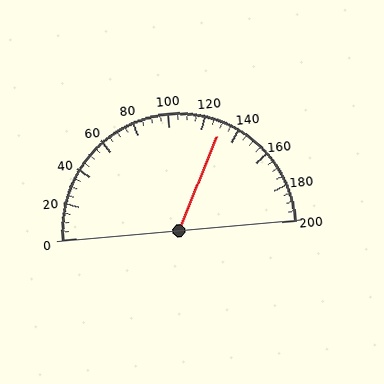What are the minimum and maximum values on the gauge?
The gauge ranges from 0 to 200.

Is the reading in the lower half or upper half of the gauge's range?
The reading is in the upper half of the range (0 to 200).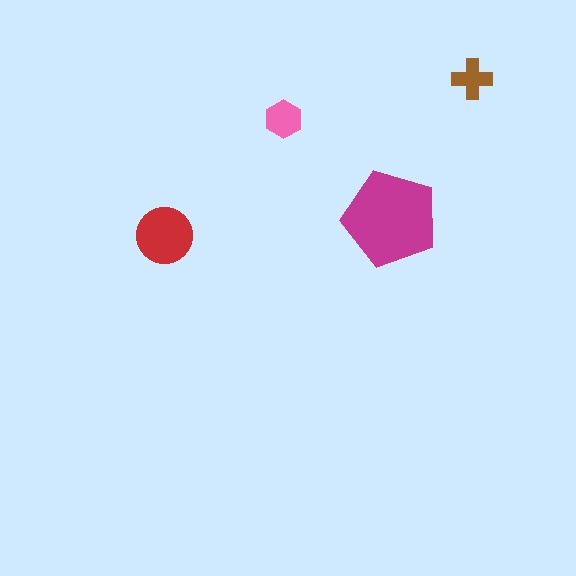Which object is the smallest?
The brown cross.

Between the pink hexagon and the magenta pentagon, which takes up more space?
The magenta pentagon.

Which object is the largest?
The magenta pentagon.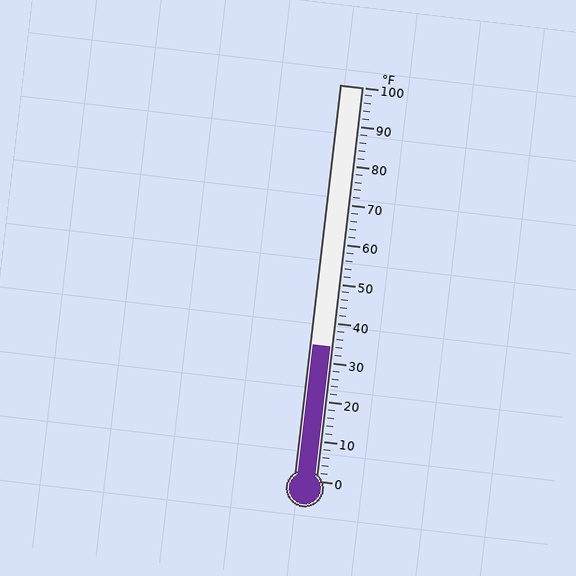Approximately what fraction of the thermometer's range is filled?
The thermometer is filled to approximately 35% of its range.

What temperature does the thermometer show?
The thermometer shows approximately 34°F.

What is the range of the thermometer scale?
The thermometer scale ranges from 0°F to 100°F.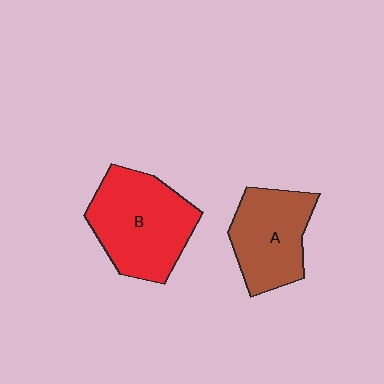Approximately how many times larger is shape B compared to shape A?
Approximately 1.3 times.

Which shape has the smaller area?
Shape A (brown).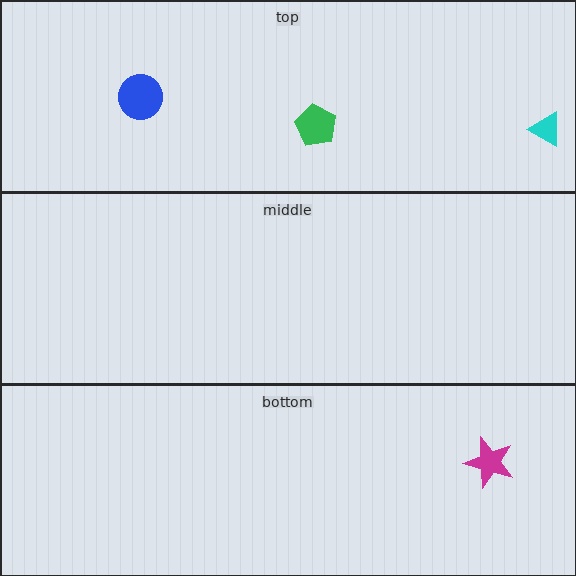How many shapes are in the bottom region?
1.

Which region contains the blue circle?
The top region.